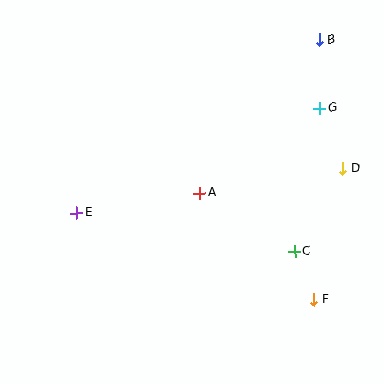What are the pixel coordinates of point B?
Point B is at (319, 40).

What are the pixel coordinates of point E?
Point E is at (76, 213).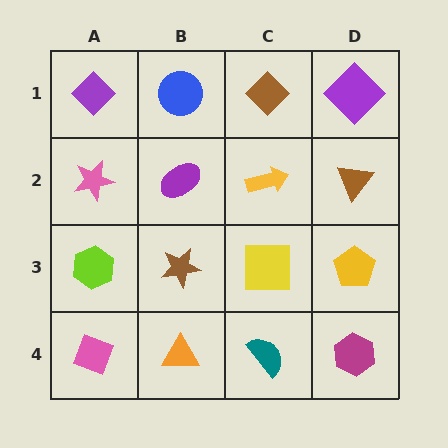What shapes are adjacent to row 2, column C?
A brown diamond (row 1, column C), a yellow square (row 3, column C), a purple ellipse (row 2, column B), a brown triangle (row 2, column D).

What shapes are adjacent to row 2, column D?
A purple diamond (row 1, column D), a yellow pentagon (row 3, column D), a yellow arrow (row 2, column C).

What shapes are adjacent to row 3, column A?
A pink star (row 2, column A), a pink diamond (row 4, column A), a brown star (row 3, column B).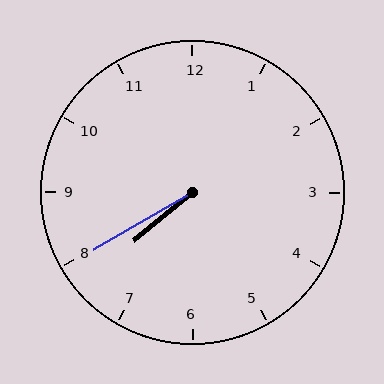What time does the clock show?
7:40.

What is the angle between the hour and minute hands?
Approximately 10 degrees.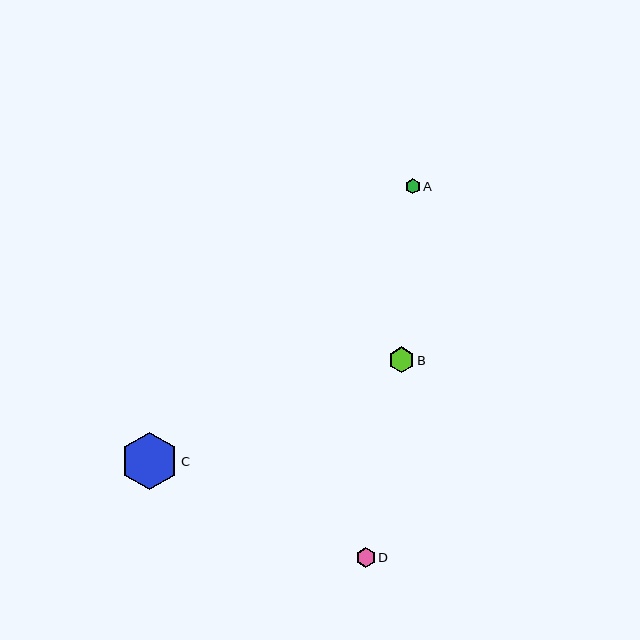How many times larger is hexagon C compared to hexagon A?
Hexagon C is approximately 3.8 times the size of hexagon A.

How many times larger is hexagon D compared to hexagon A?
Hexagon D is approximately 1.3 times the size of hexagon A.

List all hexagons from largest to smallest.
From largest to smallest: C, B, D, A.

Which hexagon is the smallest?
Hexagon A is the smallest with a size of approximately 15 pixels.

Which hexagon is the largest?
Hexagon C is the largest with a size of approximately 57 pixels.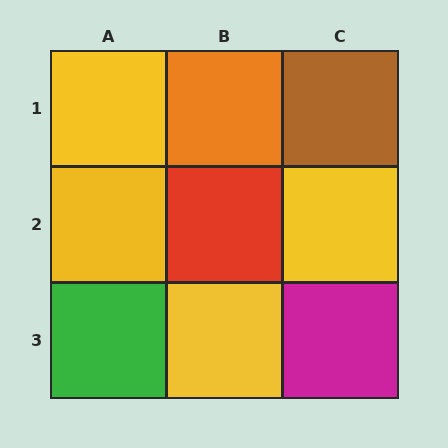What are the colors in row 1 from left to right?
Yellow, orange, brown.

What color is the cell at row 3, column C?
Magenta.